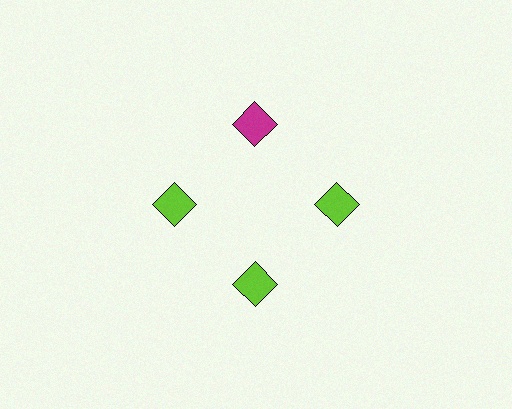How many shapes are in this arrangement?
There are 4 shapes arranged in a ring pattern.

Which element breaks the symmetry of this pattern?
The magenta diamond at roughly the 12 o'clock position breaks the symmetry. All other shapes are lime diamonds.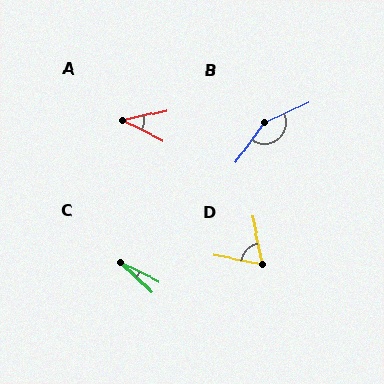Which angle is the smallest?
C, at approximately 17 degrees.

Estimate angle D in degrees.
Approximately 69 degrees.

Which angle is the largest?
B, at approximately 150 degrees.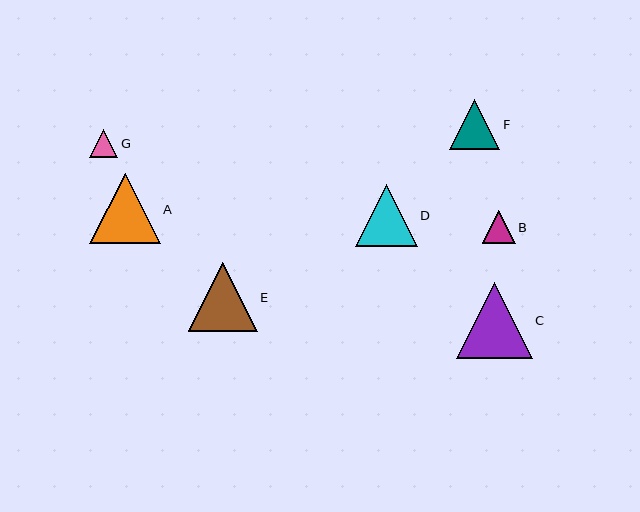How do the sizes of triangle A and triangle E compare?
Triangle A and triangle E are approximately the same size.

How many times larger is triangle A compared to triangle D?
Triangle A is approximately 1.1 times the size of triangle D.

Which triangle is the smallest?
Triangle G is the smallest with a size of approximately 28 pixels.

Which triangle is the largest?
Triangle C is the largest with a size of approximately 76 pixels.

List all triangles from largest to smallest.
From largest to smallest: C, A, E, D, F, B, G.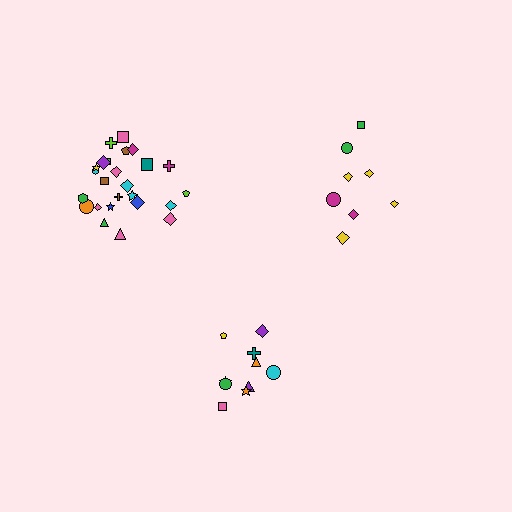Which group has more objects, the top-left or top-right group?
The top-left group.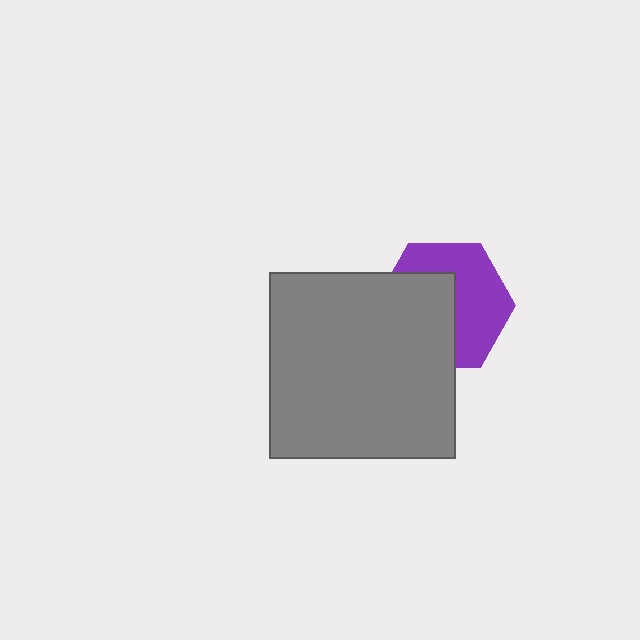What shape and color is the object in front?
The object in front is a gray square.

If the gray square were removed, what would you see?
You would see the complete purple hexagon.